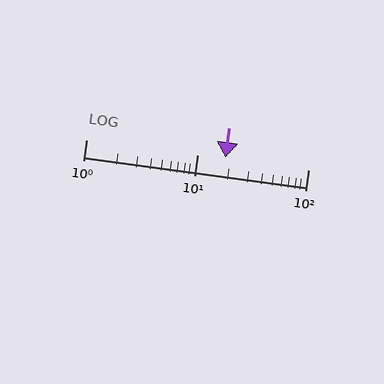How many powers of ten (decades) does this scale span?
The scale spans 2 decades, from 1 to 100.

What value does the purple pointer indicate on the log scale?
The pointer indicates approximately 18.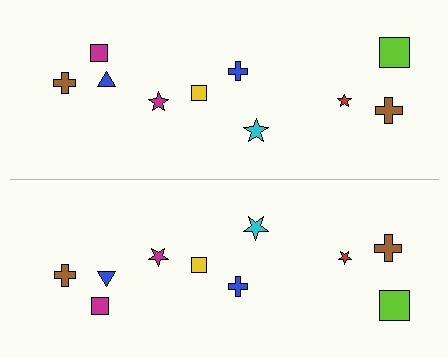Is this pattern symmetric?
Yes, this pattern has bilateral (reflection) symmetry.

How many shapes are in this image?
There are 20 shapes in this image.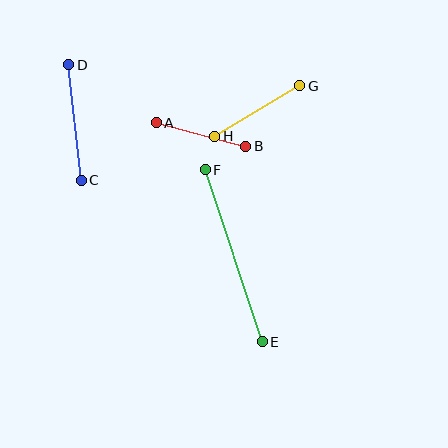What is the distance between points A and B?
The distance is approximately 93 pixels.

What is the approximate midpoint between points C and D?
The midpoint is at approximately (75, 123) pixels.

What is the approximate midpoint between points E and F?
The midpoint is at approximately (234, 256) pixels.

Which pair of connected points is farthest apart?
Points E and F are farthest apart.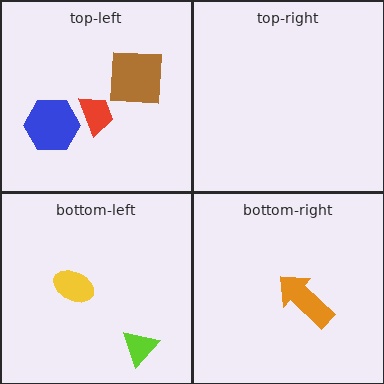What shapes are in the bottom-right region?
The orange arrow.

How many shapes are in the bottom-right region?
1.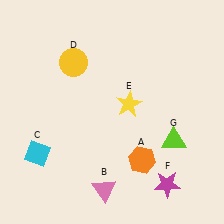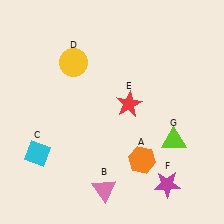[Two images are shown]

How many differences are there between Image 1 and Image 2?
There is 1 difference between the two images.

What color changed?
The star (E) changed from yellow in Image 1 to red in Image 2.